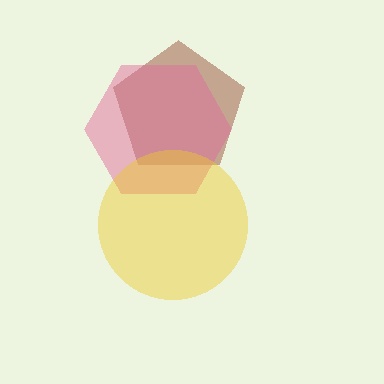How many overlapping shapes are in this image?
There are 3 overlapping shapes in the image.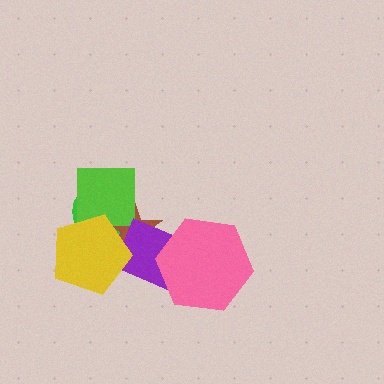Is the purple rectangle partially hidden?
Yes, it is partially covered by another shape.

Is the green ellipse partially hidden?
Yes, it is partially covered by another shape.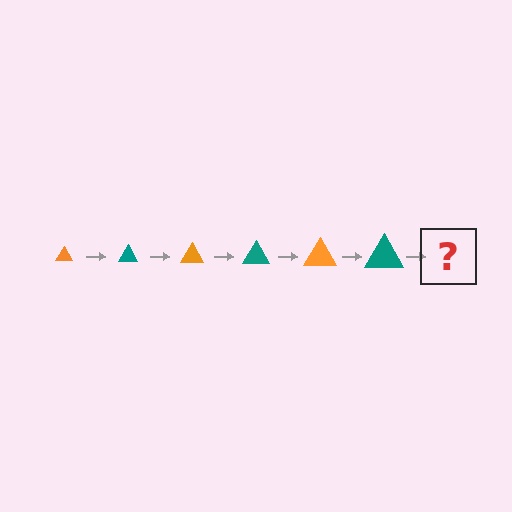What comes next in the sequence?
The next element should be an orange triangle, larger than the previous one.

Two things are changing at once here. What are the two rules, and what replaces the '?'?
The two rules are that the triangle grows larger each step and the color cycles through orange and teal. The '?' should be an orange triangle, larger than the previous one.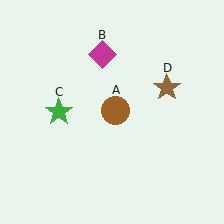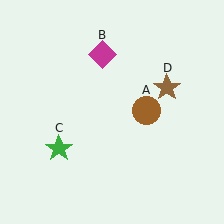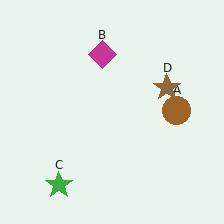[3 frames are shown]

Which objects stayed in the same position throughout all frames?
Magenta diamond (object B) and brown star (object D) remained stationary.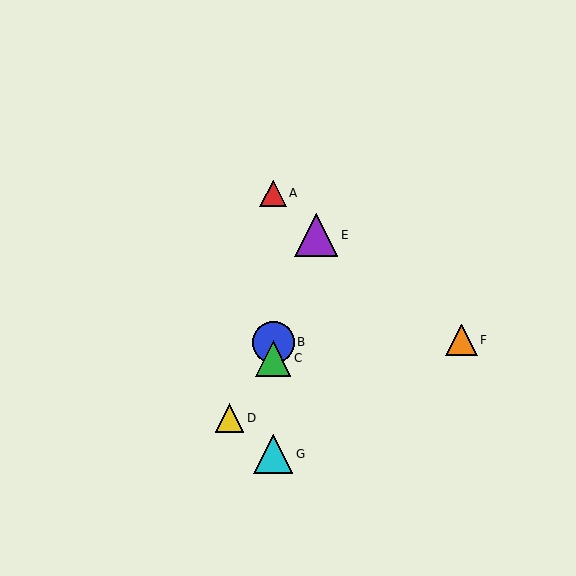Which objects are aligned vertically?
Objects A, B, C, G are aligned vertically.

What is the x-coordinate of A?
Object A is at x≈273.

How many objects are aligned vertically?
4 objects (A, B, C, G) are aligned vertically.